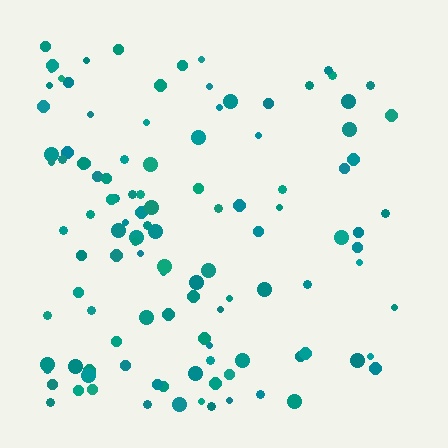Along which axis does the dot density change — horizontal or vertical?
Horizontal.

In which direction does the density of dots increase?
From right to left, with the left side densest.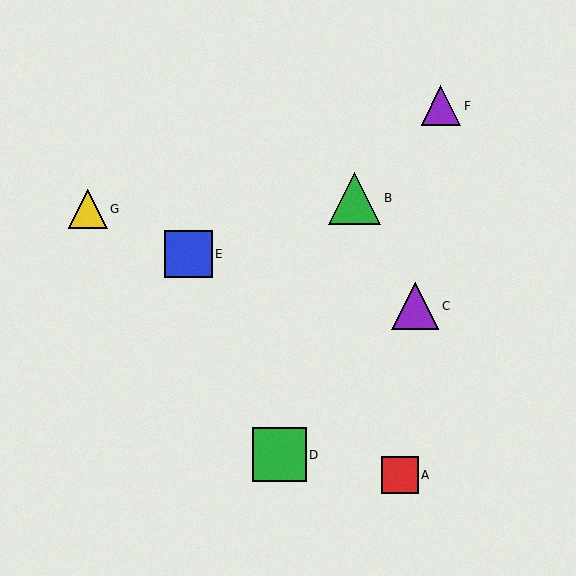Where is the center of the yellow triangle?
The center of the yellow triangle is at (88, 209).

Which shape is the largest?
The green square (labeled D) is the largest.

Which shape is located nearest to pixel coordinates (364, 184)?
The green triangle (labeled B) at (355, 198) is nearest to that location.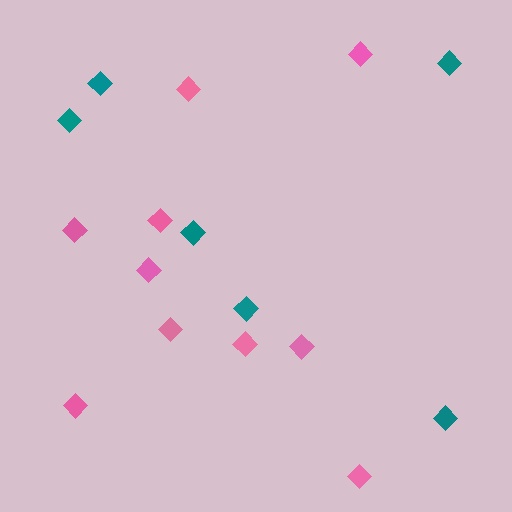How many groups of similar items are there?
There are 2 groups: one group of pink diamonds (10) and one group of teal diamonds (6).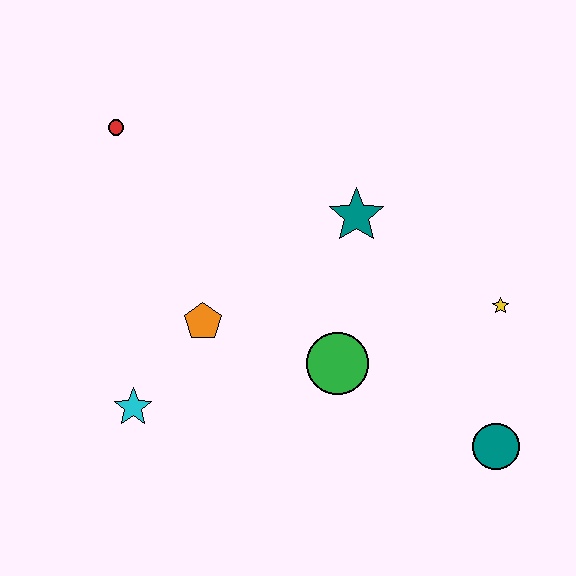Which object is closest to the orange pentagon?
The cyan star is closest to the orange pentagon.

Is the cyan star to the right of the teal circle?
No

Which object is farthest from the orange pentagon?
The teal circle is farthest from the orange pentagon.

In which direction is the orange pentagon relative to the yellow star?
The orange pentagon is to the left of the yellow star.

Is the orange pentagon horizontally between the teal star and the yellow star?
No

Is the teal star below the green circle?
No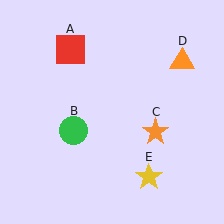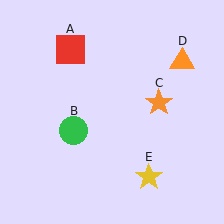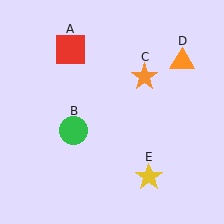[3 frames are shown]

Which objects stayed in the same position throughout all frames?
Red square (object A) and green circle (object B) and orange triangle (object D) and yellow star (object E) remained stationary.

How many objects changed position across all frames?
1 object changed position: orange star (object C).